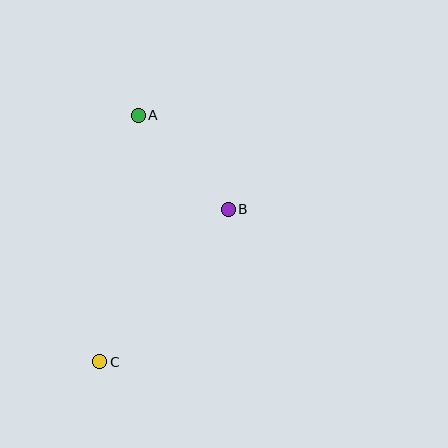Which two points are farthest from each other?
Points A and C are farthest from each other.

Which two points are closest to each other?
Points A and B are closest to each other.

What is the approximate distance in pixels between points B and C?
The distance between B and C is approximately 199 pixels.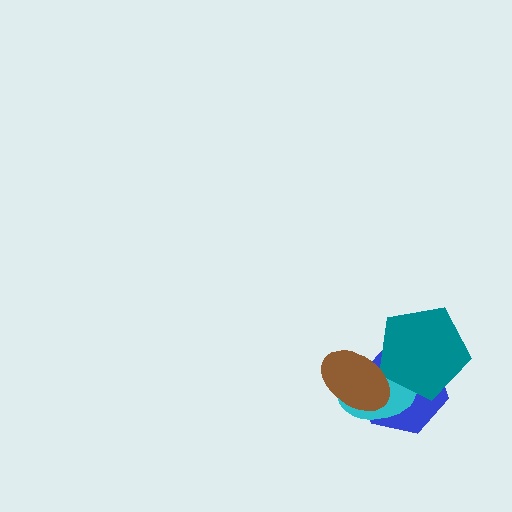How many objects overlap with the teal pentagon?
3 objects overlap with the teal pentagon.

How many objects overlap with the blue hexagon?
3 objects overlap with the blue hexagon.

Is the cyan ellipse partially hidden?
Yes, it is partially covered by another shape.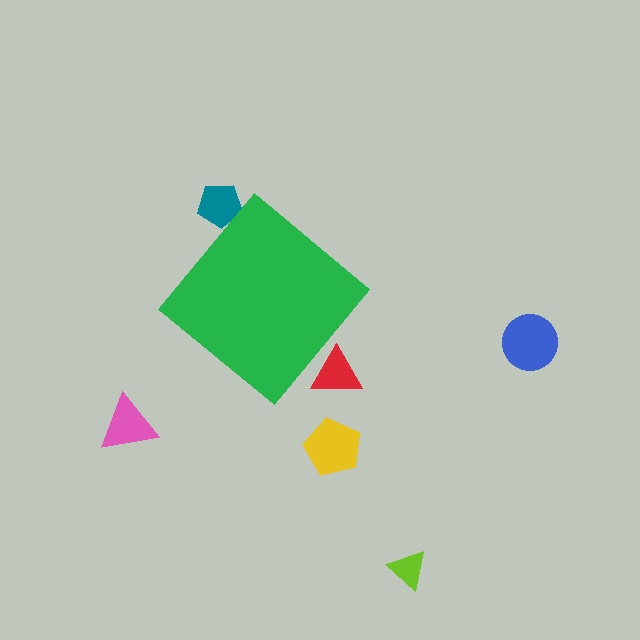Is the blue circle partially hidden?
No, the blue circle is fully visible.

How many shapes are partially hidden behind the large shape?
2 shapes are partially hidden.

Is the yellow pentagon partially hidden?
No, the yellow pentagon is fully visible.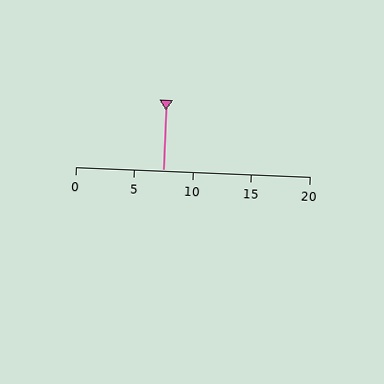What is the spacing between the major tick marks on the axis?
The major ticks are spaced 5 apart.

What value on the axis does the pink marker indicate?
The marker indicates approximately 7.5.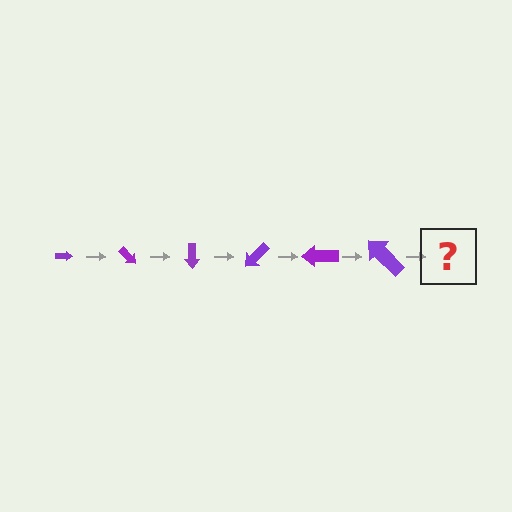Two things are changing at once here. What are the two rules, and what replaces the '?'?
The two rules are that the arrow grows larger each step and it rotates 45 degrees each step. The '?' should be an arrow, larger than the previous one and rotated 270 degrees from the start.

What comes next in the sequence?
The next element should be an arrow, larger than the previous one and rotated 270 degrees from the start.